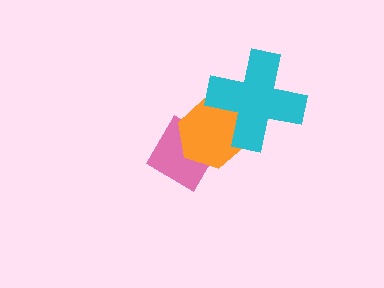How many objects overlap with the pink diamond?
1 object overlaps with the pink diamond.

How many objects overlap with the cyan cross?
1 object overlaps with the cyan cross.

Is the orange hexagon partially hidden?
Yes, it is partially covered by another shape.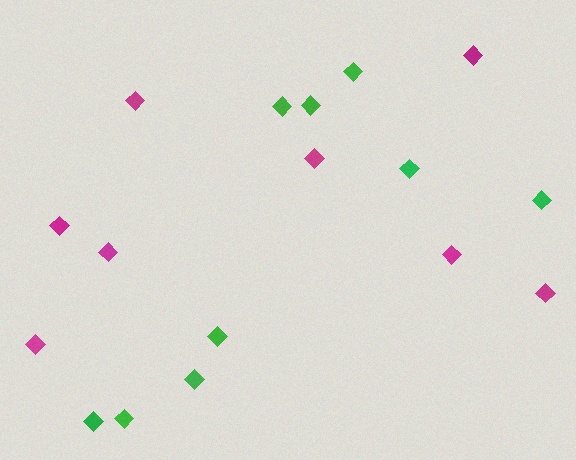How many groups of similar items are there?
There are 2 groups: one group of green diamonds (9) and one group of magenta diamonds (8).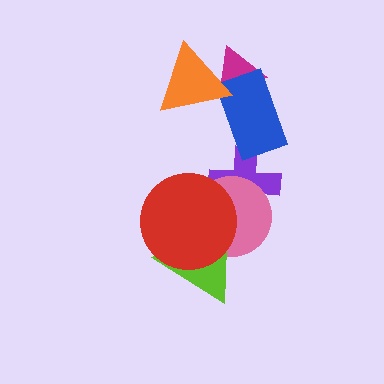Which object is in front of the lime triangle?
The red circle is in front of the lime triangle.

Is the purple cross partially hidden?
Yes, it is partially covered by another shape.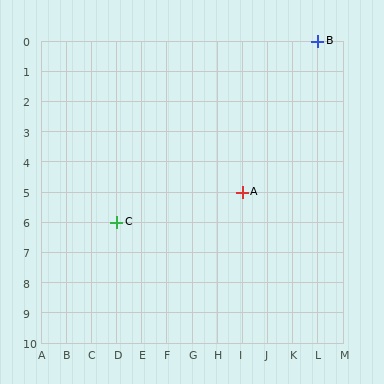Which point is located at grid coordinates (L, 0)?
Point B is at (L, 0).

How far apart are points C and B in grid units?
Points C and B are 8 columns and 6 rows apart (about 10.0 grid units diagonally).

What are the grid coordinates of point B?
Point B is at grid coordinates (L, 0).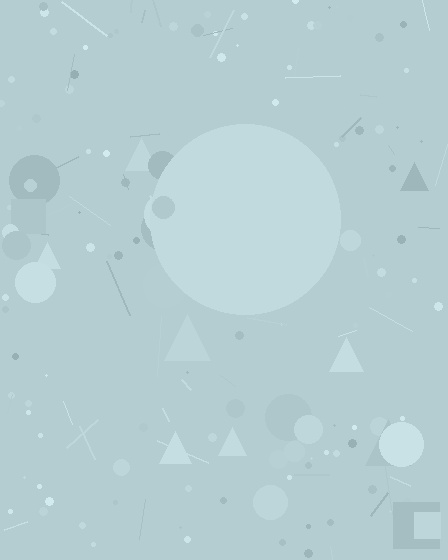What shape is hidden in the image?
A circle is hidden in the image.